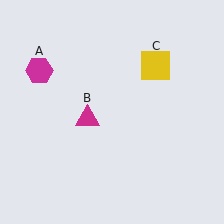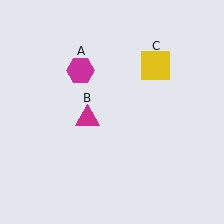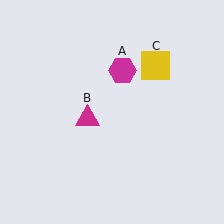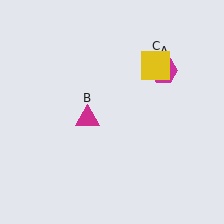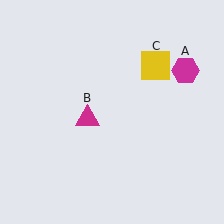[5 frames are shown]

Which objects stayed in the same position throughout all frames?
Magenta triangle (object B) and yellow square (object C) remained stationary.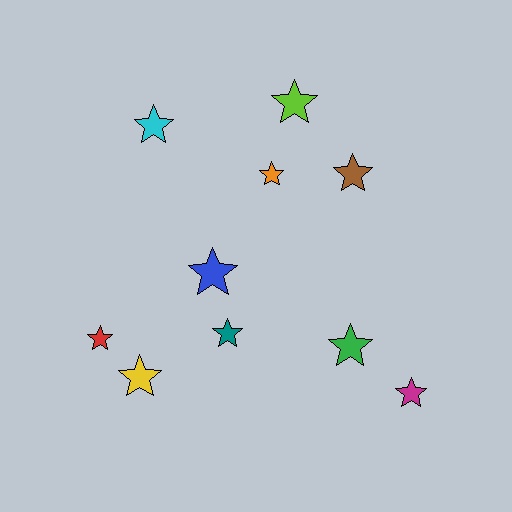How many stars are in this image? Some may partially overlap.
There are 10 stars.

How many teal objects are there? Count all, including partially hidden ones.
There is 1 teal object.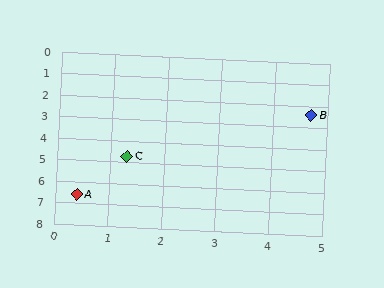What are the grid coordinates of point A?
Point A is at approximately (0.4, 6.6).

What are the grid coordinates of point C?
Point C is at approximately (1.3, 4.7).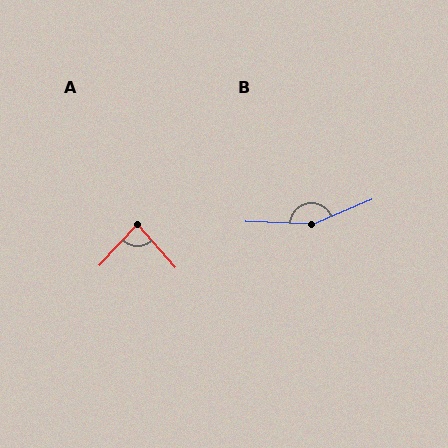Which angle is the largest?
B, at approximately 155 degrees.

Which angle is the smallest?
A, at approximately 84 degrees.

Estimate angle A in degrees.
Approximately 84 degrees.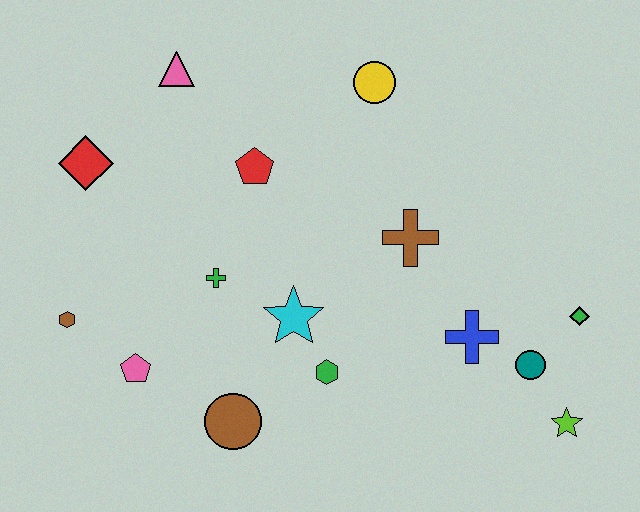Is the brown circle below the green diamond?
Yes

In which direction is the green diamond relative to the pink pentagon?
The green diamond is to the right of the pink pentagon.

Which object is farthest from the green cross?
The lime star is farthest from the green cross.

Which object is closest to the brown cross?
The blue cross is closest to the brown cross.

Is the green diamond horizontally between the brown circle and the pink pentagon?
No